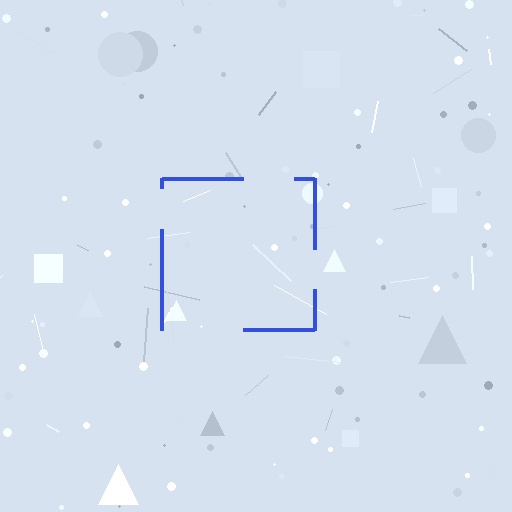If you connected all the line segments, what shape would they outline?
They would outline a square.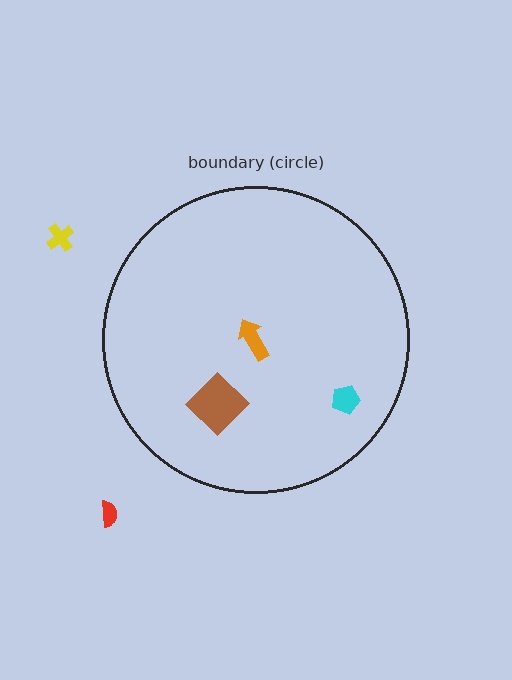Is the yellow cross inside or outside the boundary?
Outside.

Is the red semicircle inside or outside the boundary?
Outside.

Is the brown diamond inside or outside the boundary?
Inside.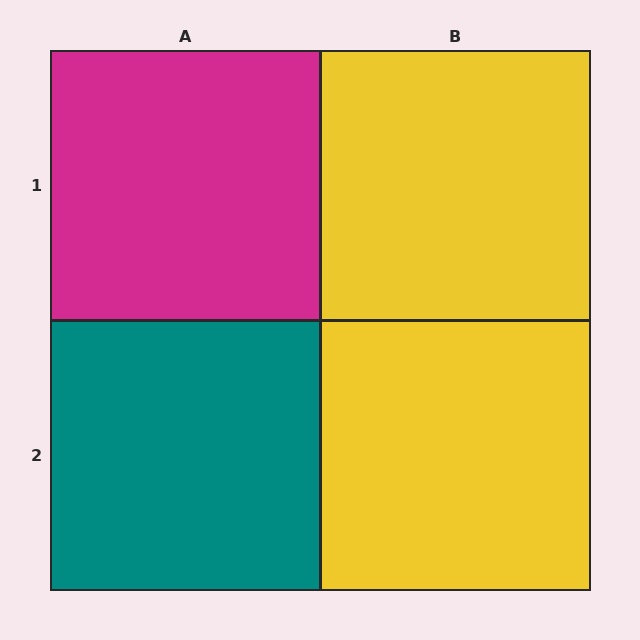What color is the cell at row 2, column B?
Yellow.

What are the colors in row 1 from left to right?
Magenta, yellow.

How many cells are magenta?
1 cell is magenta.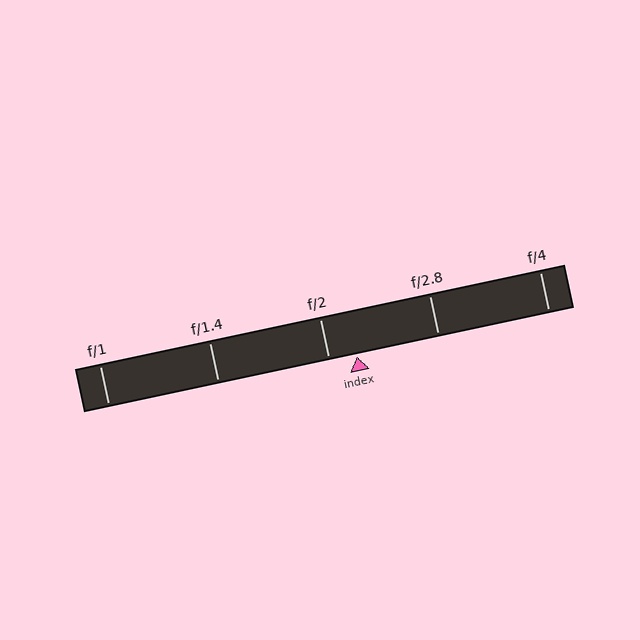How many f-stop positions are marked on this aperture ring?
There are 5 f-stop positions marked.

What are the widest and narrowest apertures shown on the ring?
The widest aperture shown is f/1 and the narrowest is f/4.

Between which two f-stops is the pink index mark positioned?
The index mark is between f/2 and f/2.8.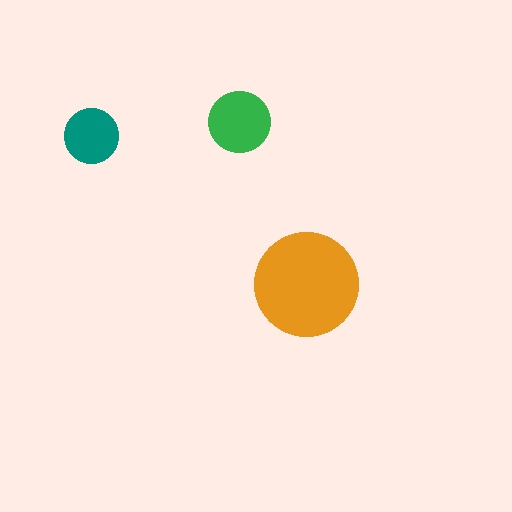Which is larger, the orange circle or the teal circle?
The orange one.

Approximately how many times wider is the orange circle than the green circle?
About 1.5 times wider.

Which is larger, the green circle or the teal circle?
The green one.